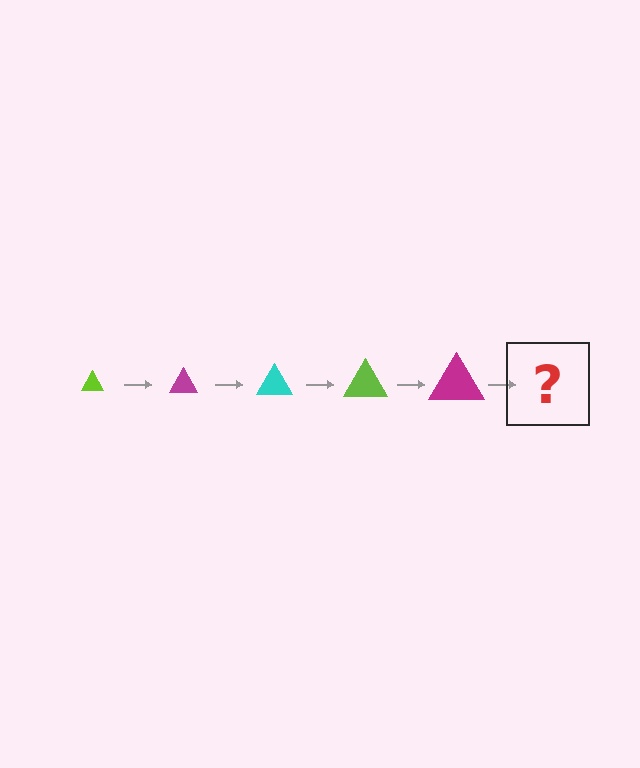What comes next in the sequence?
The next element should be a cyan triangle, larger than the previous one.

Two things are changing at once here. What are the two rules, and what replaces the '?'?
The two rules are that the triangle grows larger each step and the color cycles through lime, magenta, and cyan. The '?' should be a cyan triangle, larger than the previous one.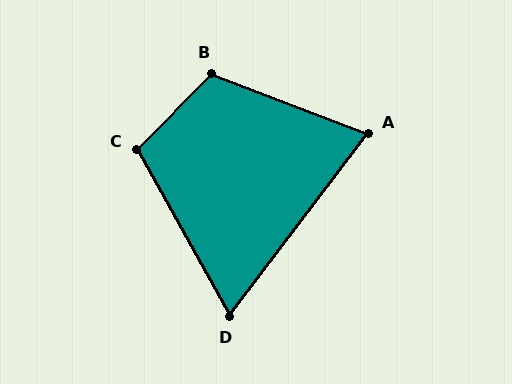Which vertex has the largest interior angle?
B, at approximately 114 degrees.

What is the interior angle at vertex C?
Approximately 106 degrees (obtuse).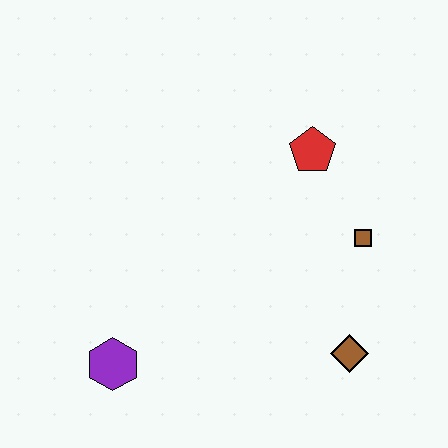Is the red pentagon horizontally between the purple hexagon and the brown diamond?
Yes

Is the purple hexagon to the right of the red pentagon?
No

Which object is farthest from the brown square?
The purple hexagon is farthest from the brown square.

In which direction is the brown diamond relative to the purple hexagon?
The brown diamond is to the right of the purple hexagon.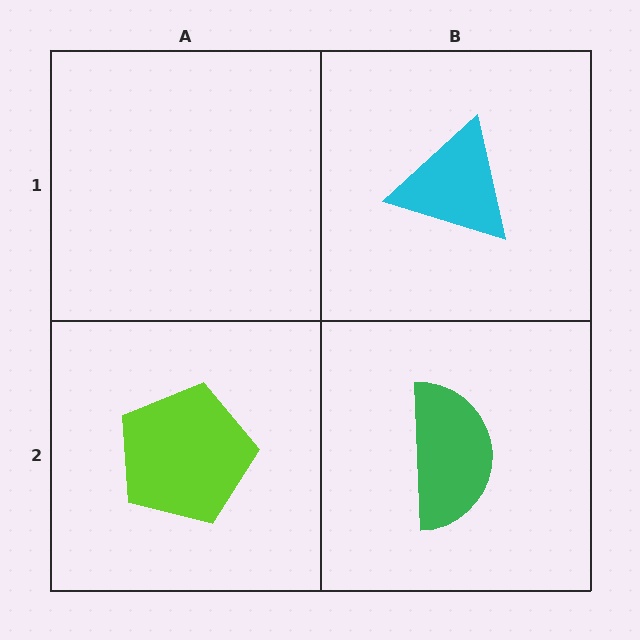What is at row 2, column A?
A lime pentagon.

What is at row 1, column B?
A cyan triangle.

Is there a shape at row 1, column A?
No, that cell is empty.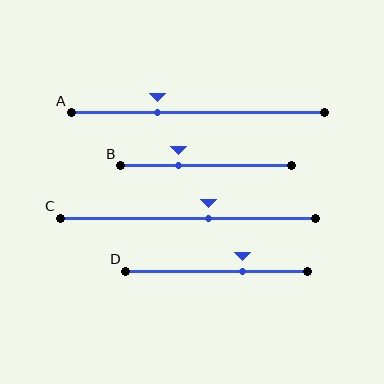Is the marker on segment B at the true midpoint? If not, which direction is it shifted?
No, the marker on segment B is shifted to the left by about 16% of the segment length.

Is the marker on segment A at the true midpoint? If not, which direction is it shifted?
No, the marker on segment A is shifted to the left by about 16% of the segment length.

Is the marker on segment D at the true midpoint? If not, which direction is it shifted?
No, the marker on segment D is shifted to the right by about 14% of the segment length.